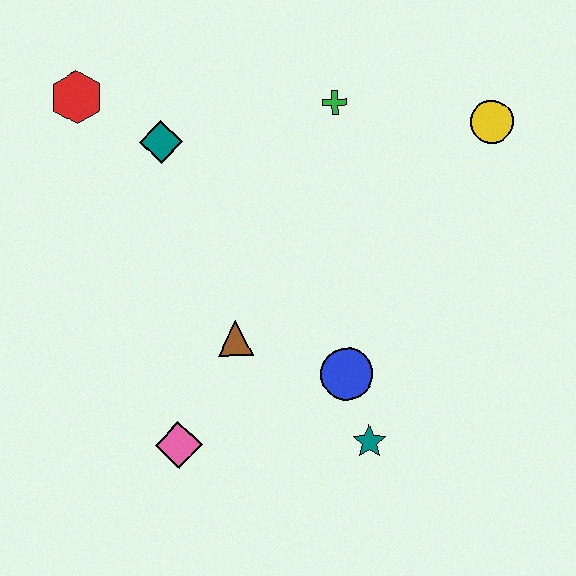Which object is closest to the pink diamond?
The brown triangle is closest to the pink diamond.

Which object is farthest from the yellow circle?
The pink diamond is farthest from the yellow circle.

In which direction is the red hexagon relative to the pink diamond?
The red hexagon is above the pink diamond.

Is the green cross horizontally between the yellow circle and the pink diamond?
Yes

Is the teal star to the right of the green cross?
Yes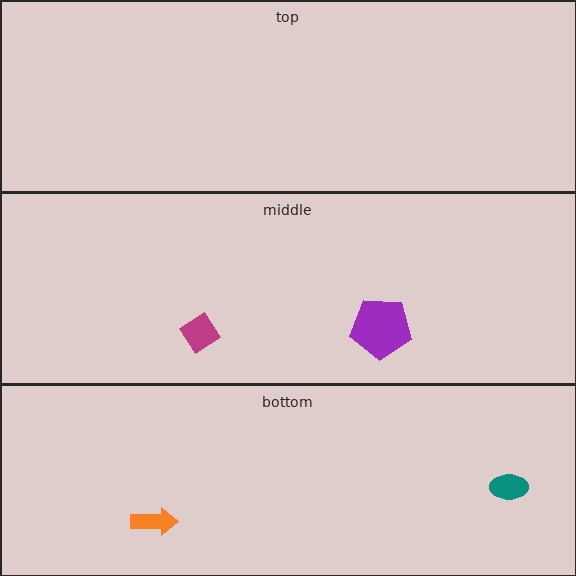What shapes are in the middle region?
The magenta diamond, the purple pentagon.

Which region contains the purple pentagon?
The middle region.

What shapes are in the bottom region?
The teal ellipse, the orange arrow.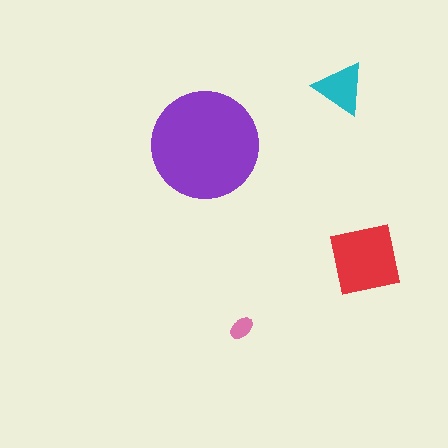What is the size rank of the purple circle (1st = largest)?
1st.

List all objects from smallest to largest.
The pink ellipse, the cyan triangle, the red square, the purple circle.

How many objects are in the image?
There are 4 objects in the image.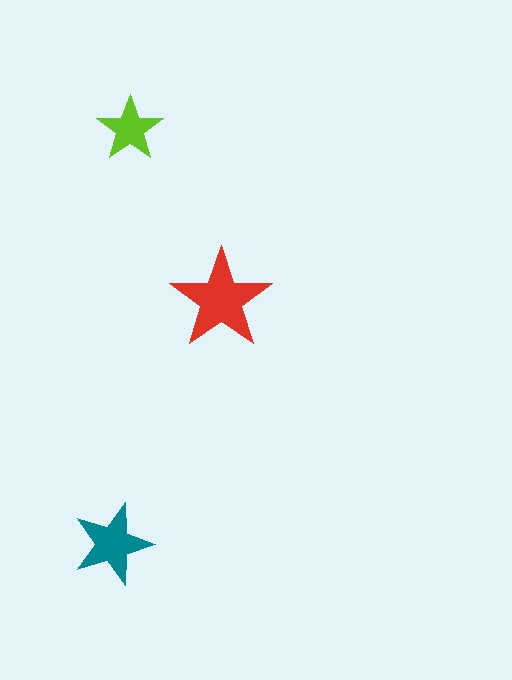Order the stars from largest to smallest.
the red one, the teal one, the lime one.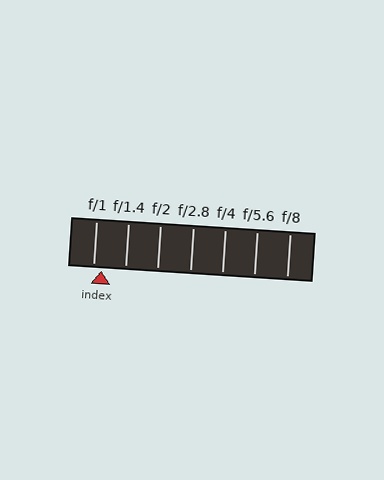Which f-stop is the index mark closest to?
The index mark is closest to f/1.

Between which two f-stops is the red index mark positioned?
The index mark is between f/1 and f/1.4.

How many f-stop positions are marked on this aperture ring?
There are 7 f-stop positions marked.